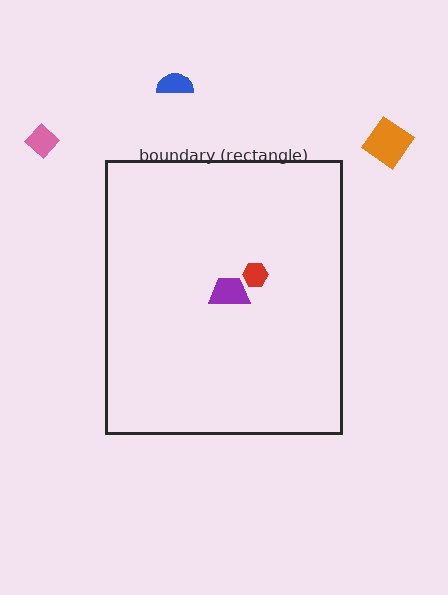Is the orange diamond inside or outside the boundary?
Outside.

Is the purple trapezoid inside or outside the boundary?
Inside.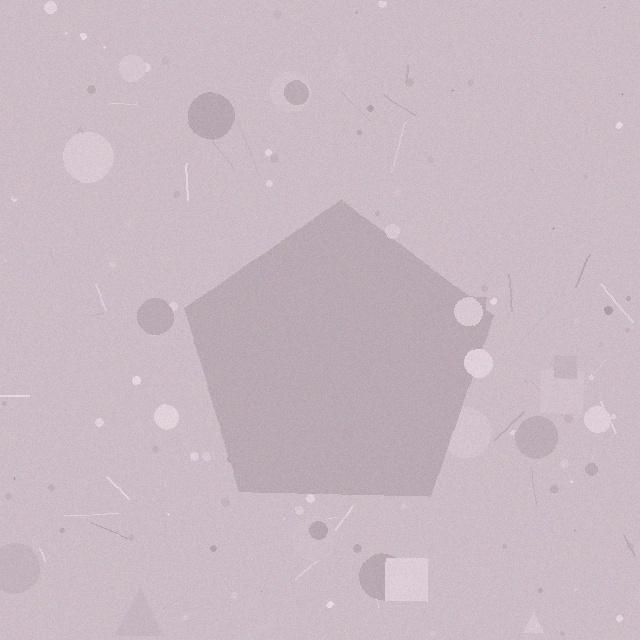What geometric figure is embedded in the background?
A pentagon is embedded in the background.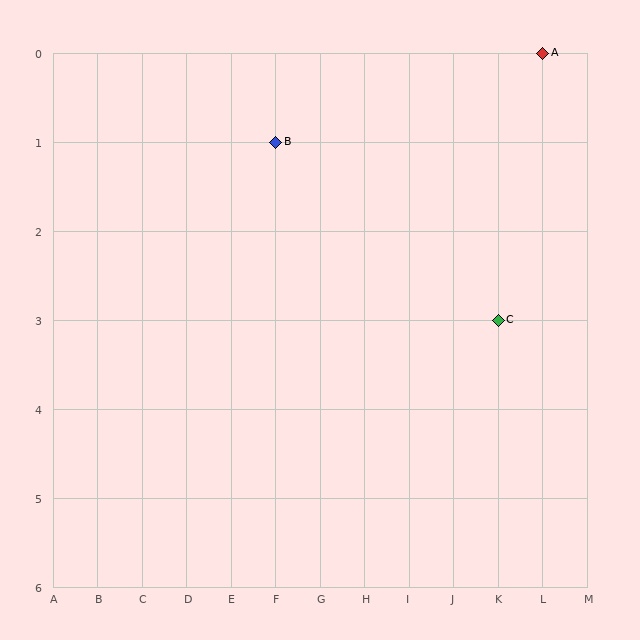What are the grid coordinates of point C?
Point C is at grid coordinates (K, 3).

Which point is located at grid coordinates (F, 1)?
Point B is at (F, 1).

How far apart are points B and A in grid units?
Points B and A are 6 columns and 1 row apart (about 6.1 grid units diagonally).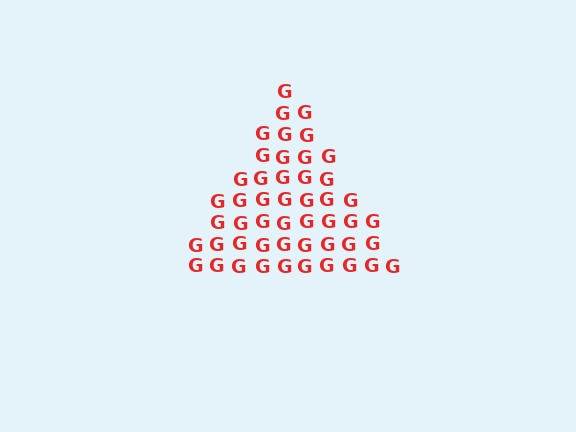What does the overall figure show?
The overall figure shows a triangle.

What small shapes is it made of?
It is made of small letter G's.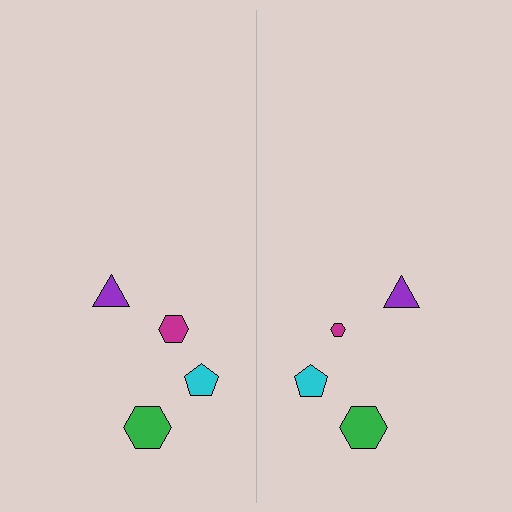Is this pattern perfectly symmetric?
No, the pattern is not perfectly symmetric. The magenta hexagon on the right side has a different size than its mirror counterpart.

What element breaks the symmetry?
The magenta hexagon on the right side has a different size than its mirror counterpart.